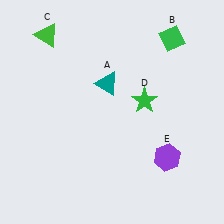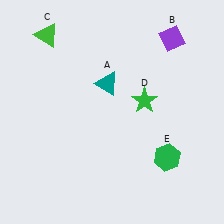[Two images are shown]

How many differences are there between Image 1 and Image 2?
There are 2 differences between the two images.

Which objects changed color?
B changed from green to purple. E changed from purple to green.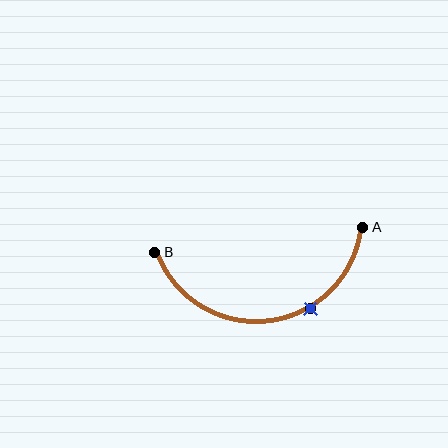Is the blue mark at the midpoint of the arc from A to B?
No. The blue mark lies on the arc but is closer to endpoint A. The arc midpoint would be at the point on the curve equidistant along the arc from both A and B.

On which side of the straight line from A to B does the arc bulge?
The arc bulges below the straight line connecting A and B.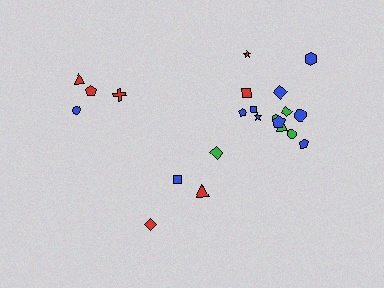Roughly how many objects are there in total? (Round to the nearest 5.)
Roughly 20 objects in total.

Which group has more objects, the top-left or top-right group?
The top-right group.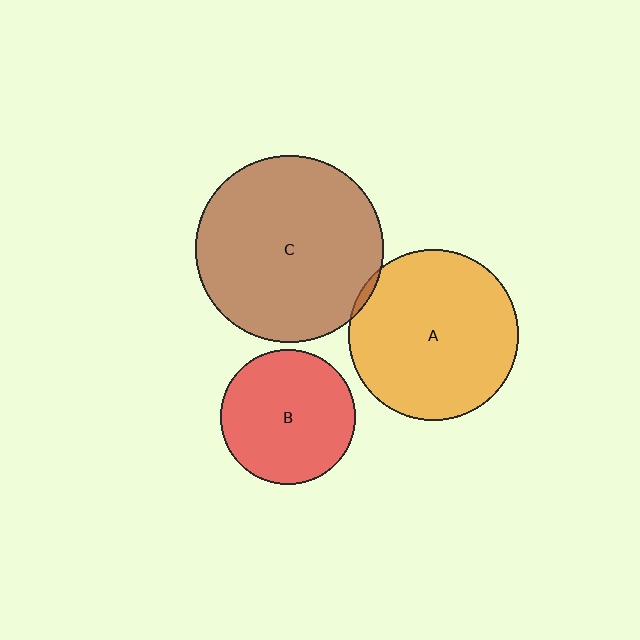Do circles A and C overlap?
Yes.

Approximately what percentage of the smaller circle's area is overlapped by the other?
Approximately 5%.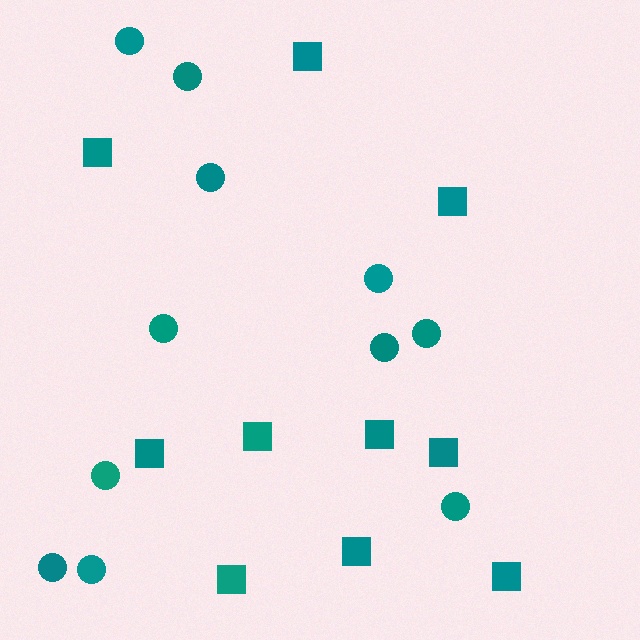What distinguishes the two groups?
There are 2 groups: one group of squares (10) and one group of circles (11).